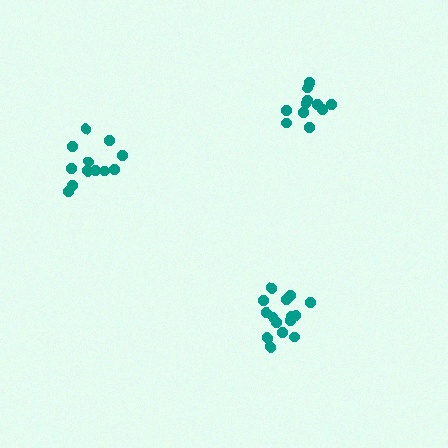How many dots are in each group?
Group 1: 15 dots, Group 2: 12 dots, Group 3: 11 dots (38 total).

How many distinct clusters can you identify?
There are 3 distinct clusters.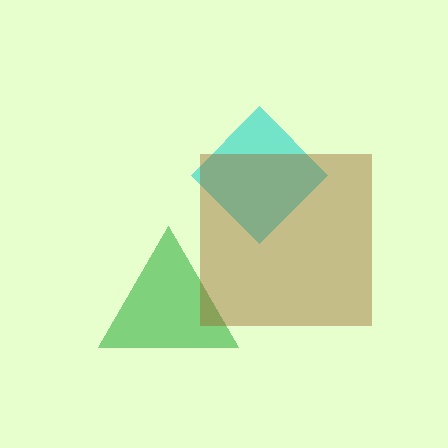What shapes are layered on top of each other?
The layered shapes are: a cyan diamond, a green triangle, a brown square.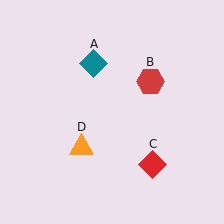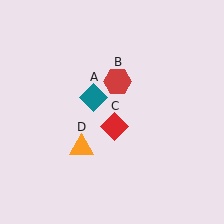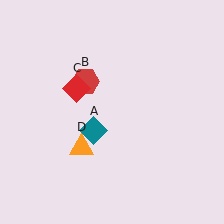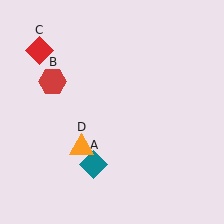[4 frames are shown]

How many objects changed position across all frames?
3 objects changed position: teal diamond (object A), red hexagon (object B), red diamond (object C).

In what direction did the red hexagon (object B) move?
The red hexagon (object B) moved left.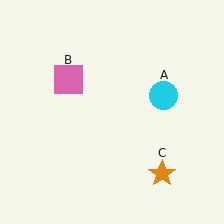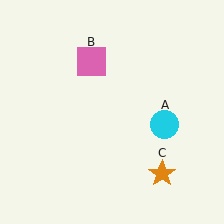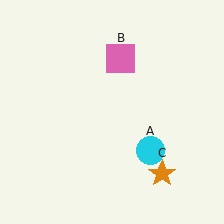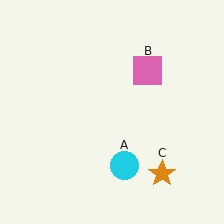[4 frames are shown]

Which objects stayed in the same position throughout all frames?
Orange star (object C) remained stationary.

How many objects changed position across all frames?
2 objects changed position: cyan circle (object A), pink square (object B).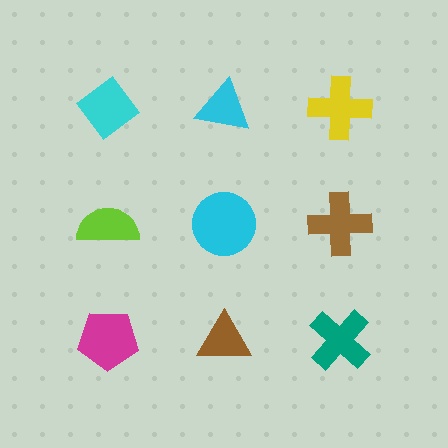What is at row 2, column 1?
A lime semicircle.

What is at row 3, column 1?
A magenta pentagon.